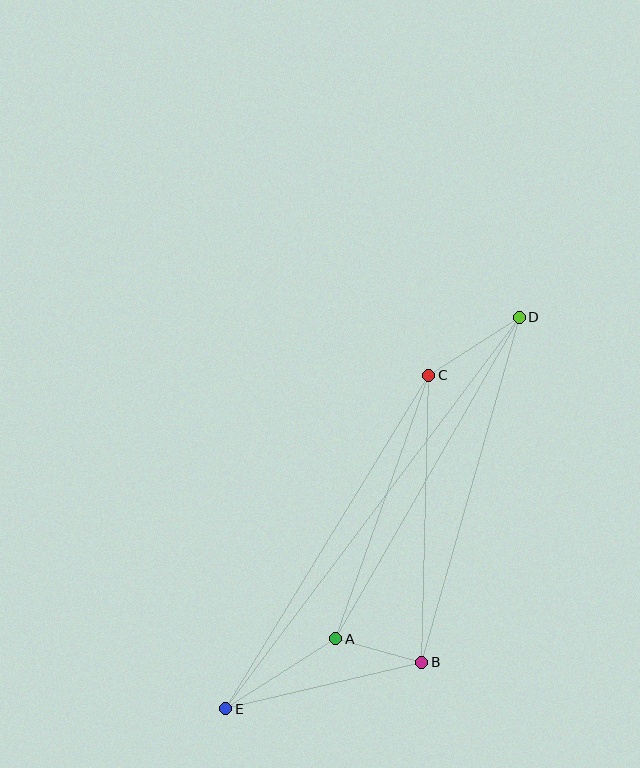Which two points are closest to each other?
Points A and B are closest to each other.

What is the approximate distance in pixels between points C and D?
The distance between C and D is approximately 108 pixels.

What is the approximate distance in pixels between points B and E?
The distance between B and E is approximately 201 pixels.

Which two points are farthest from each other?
Points D and E are farthest from each other.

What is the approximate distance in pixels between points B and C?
The distance between B and C is approximately 287 pixels.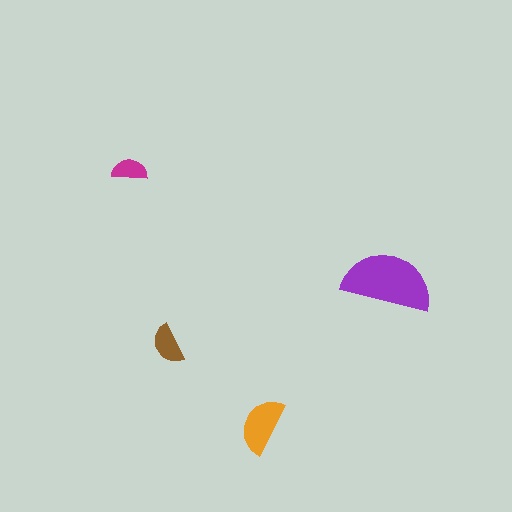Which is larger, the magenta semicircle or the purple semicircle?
The purple one.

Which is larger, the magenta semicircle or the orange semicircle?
The orange one.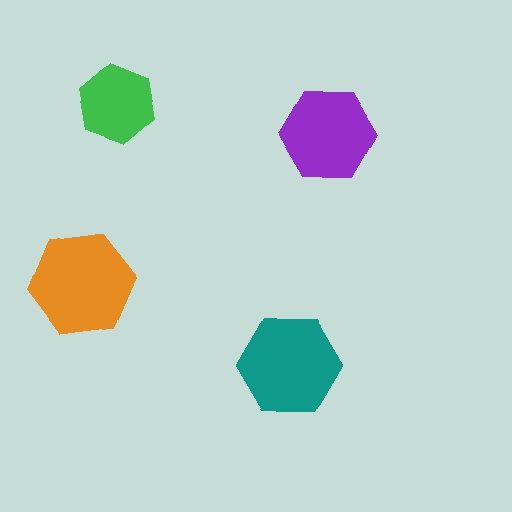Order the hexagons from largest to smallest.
the orange one, the teal one, the purple one, the green one.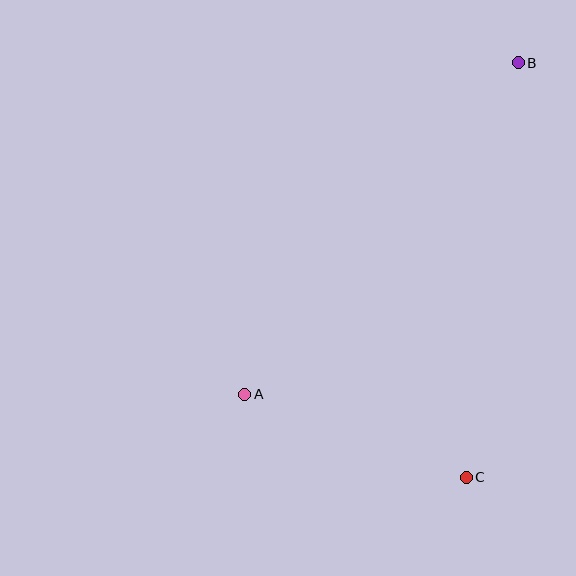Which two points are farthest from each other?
Points A and B are farthest from each other.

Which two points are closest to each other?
Points A and C are closest to each other.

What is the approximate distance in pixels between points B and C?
The distance between B and C is approximately 418 pixels.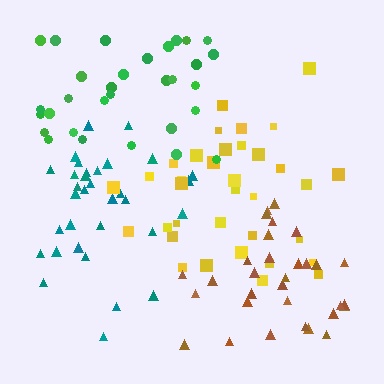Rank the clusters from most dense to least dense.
teal, brown, yellow, green.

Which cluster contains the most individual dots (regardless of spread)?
Yellow (35).